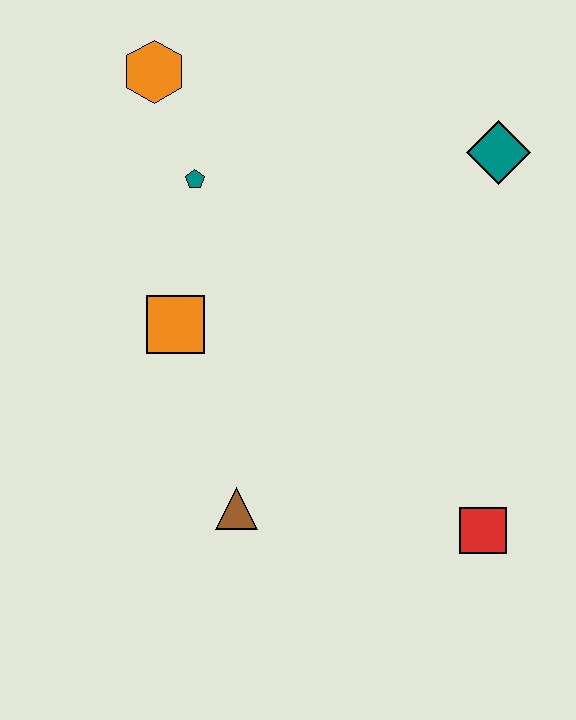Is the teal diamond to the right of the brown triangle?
Yes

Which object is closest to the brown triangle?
The orange square is closest to the brown triangle.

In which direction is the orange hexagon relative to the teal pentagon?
The orange hexagon is above the teal pentagon.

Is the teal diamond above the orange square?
Yes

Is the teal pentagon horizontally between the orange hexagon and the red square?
Yes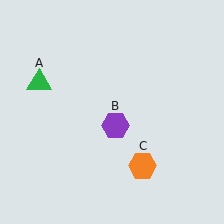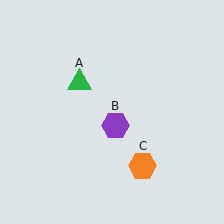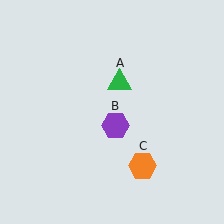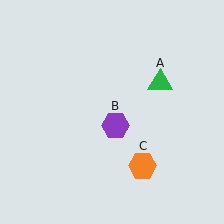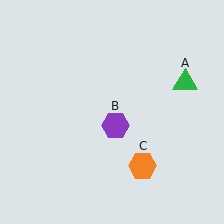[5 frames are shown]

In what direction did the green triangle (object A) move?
The green triangle (object A) moved right.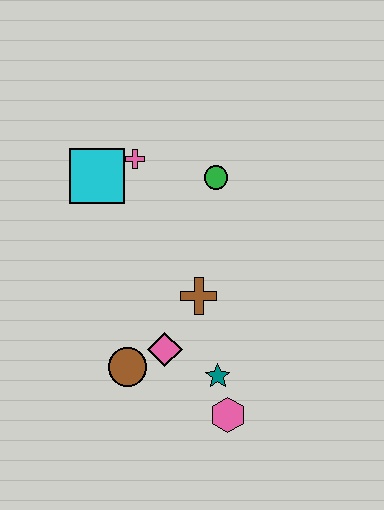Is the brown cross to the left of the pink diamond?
No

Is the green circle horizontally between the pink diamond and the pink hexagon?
Yes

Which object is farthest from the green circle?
The pink hexagon is farthest from the green circle.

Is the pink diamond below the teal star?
No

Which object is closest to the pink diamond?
The brown circle is closest to the pink diamond.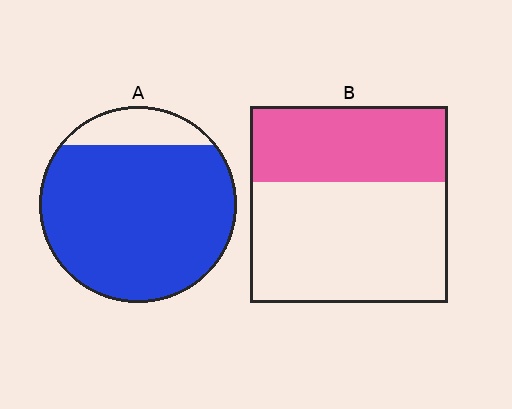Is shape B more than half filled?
No.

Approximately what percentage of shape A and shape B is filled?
A is approximately 85% and B is approximately 40%.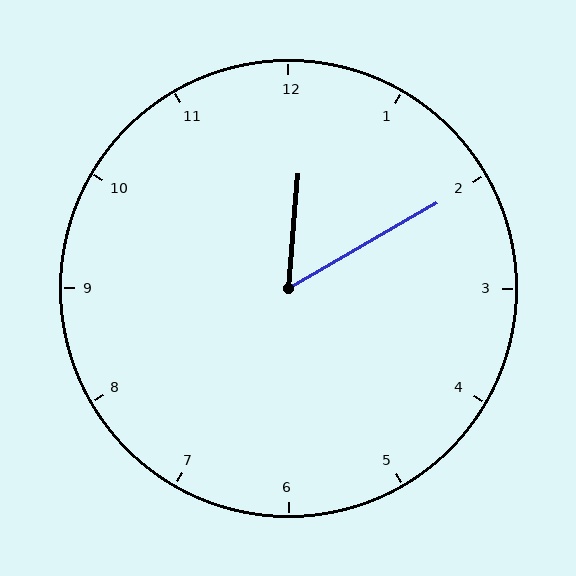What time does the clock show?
12:10.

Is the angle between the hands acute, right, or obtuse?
It is acute.